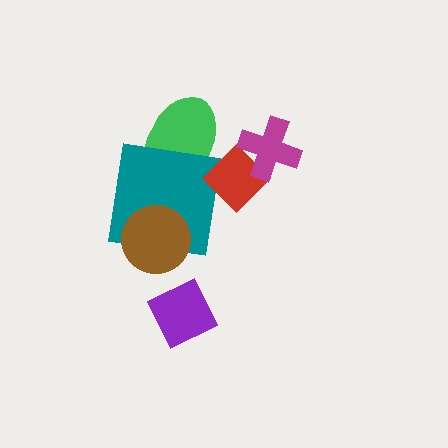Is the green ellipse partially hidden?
Yes, it is partially covered by another shape.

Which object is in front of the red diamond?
The magenta cross is in front of the red diamond.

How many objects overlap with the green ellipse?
2 objects overlap with the green ellipse.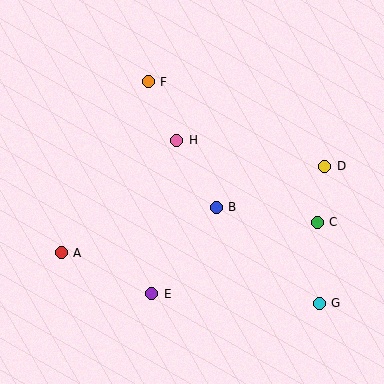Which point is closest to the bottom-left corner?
Point A is closest to the bottom-left corner.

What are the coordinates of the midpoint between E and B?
The midpoint between E and B is at (184, 250).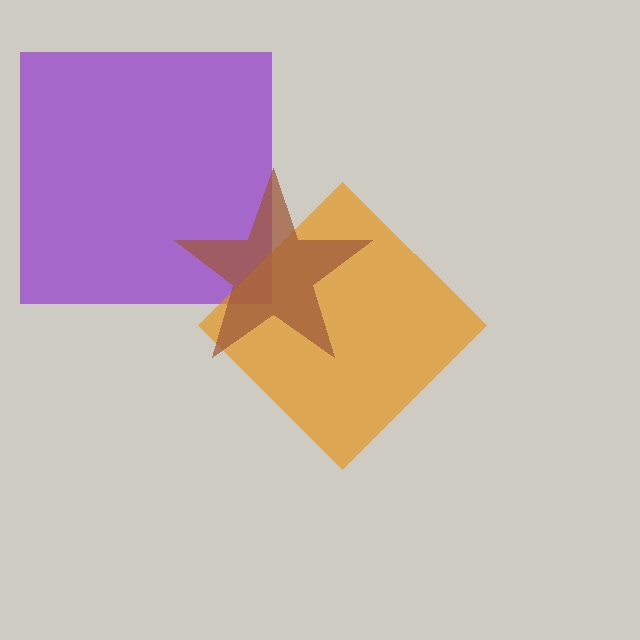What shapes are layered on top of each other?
The layered shapes are: a purple square, an orange diamond, a brown star.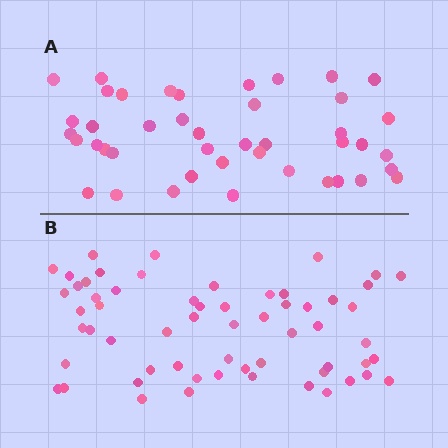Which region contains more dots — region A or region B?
Region B (the bottom region) has more dots.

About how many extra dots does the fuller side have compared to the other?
Region B has approximately 15 more dots than region A.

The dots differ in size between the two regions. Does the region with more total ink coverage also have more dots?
No. Region A has more total ink coverage because its dots are larger, but region B actually contains more individual dots. Total area can be misleading — the number of items is what matters here.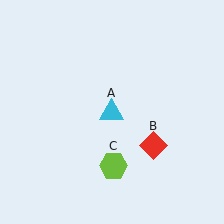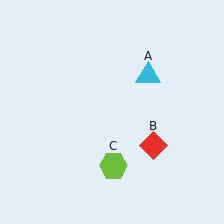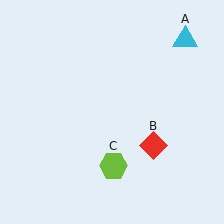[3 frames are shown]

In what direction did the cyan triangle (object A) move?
The cyan triangle (object A) moved up and to the right.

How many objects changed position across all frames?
1 object changed position: cyan triangle (object A).